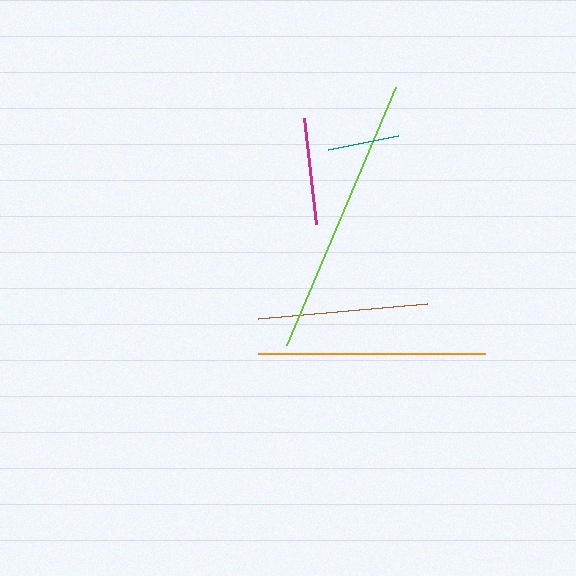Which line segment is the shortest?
The teal line is the shortest at approximately 72 pixels.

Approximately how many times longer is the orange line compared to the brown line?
The orange line is approximately 1.3 times the length of the brown line.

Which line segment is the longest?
The lime line is the longest at approximately 280 pixels.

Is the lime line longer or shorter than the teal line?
The lime line is longer than the teal line.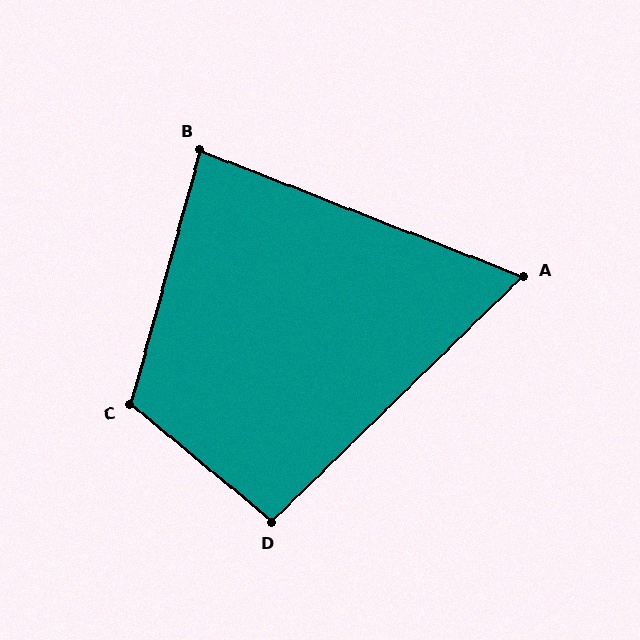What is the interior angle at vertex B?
Approximately 84 degrees (acute).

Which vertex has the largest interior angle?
C, at approximately 114 degrees.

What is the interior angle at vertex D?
Approximately 96 degrees (obtuse).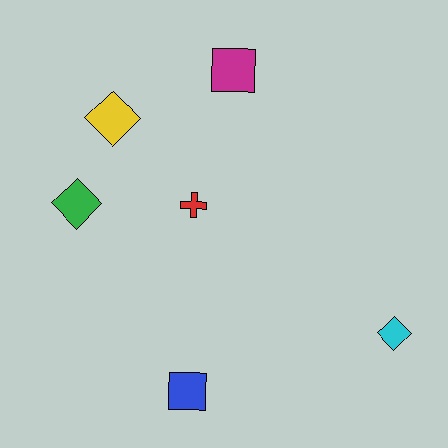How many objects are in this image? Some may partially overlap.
There are 6 objects.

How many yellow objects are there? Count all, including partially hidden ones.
There is 1 yellow object.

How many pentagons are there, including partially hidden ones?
There are no pentagons.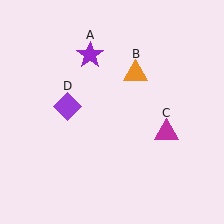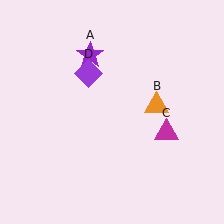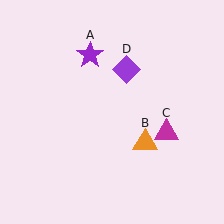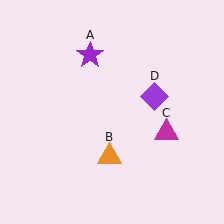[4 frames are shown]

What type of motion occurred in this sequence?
The orange triangle (object B), purple diamond (object D) rotated clockwise around the center of the scene.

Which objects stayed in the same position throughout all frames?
Purple star (object A) and magenta triangle (object C) remained stationary.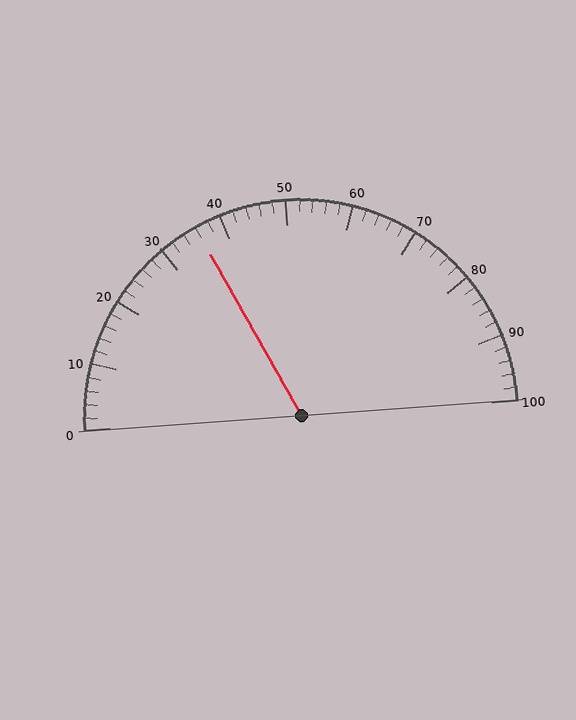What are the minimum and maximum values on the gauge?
The gauge ranges from 0 to 100.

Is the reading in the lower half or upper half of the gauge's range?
The reading is in the lower half of the range (0 to 100).